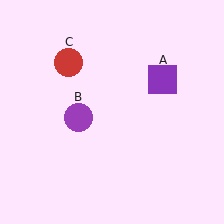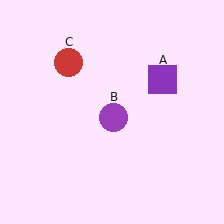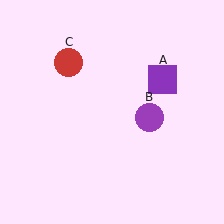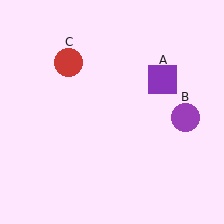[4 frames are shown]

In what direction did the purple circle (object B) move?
The purple circle (object B) moved right.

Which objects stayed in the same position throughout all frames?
Purple square (object A) and red circle (object C) remained stationary.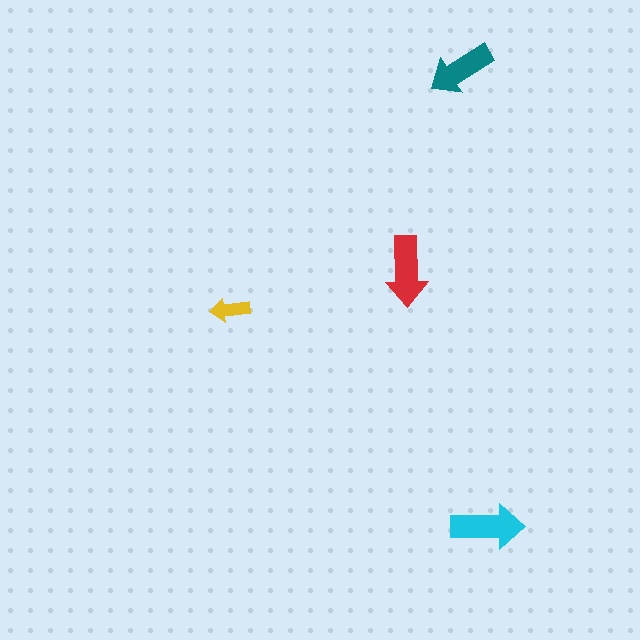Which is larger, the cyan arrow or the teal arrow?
The cyan one.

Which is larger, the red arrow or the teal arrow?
The red one.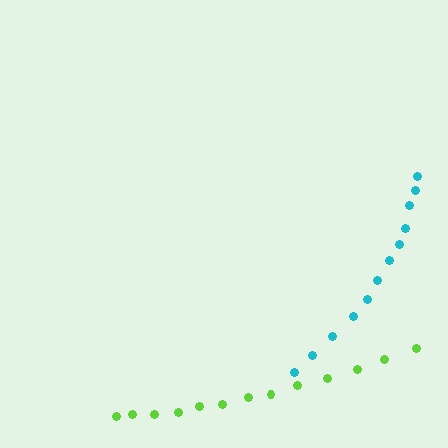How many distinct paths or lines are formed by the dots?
There are 2 distinct paths.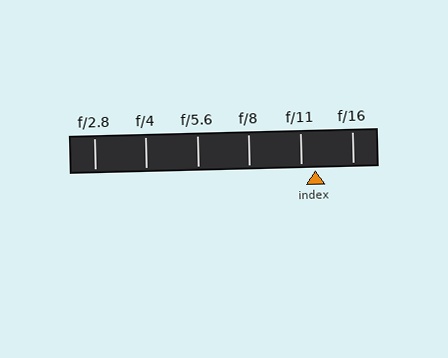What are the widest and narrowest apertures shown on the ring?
The widest aperture shown is f/2.8 and the narrowest is f/16.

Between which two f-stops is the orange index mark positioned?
The index mark is between f/11 and f/16.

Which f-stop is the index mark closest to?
The index mark is closest to f/11.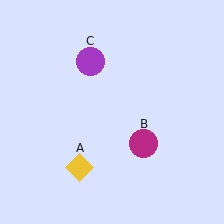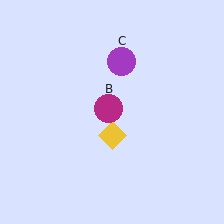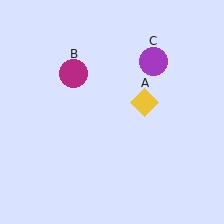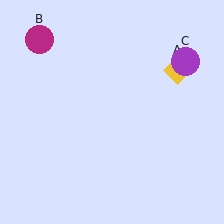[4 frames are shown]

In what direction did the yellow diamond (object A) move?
The yellow diamond (object A) moved up and to the right.